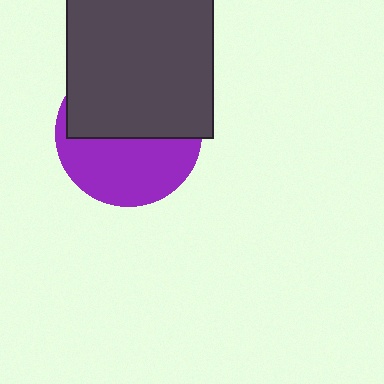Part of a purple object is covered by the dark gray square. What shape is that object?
It is a circle.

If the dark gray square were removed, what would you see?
You would see the complete purple circle.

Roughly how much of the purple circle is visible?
About half of it is visible (roughly 47%).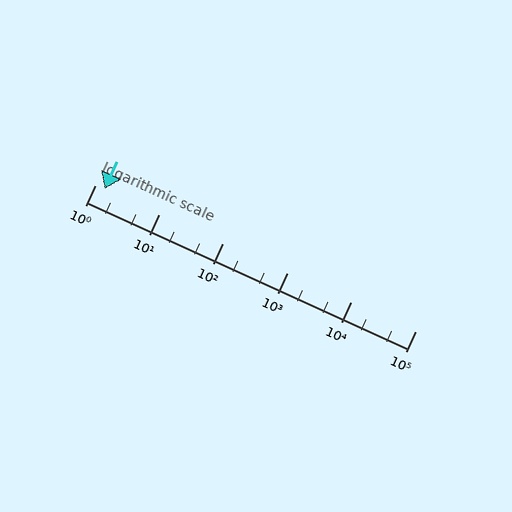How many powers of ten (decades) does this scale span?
The scale spans 5 decades, from 1 to 100000.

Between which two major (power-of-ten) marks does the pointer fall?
The pointer is between 1 and 10.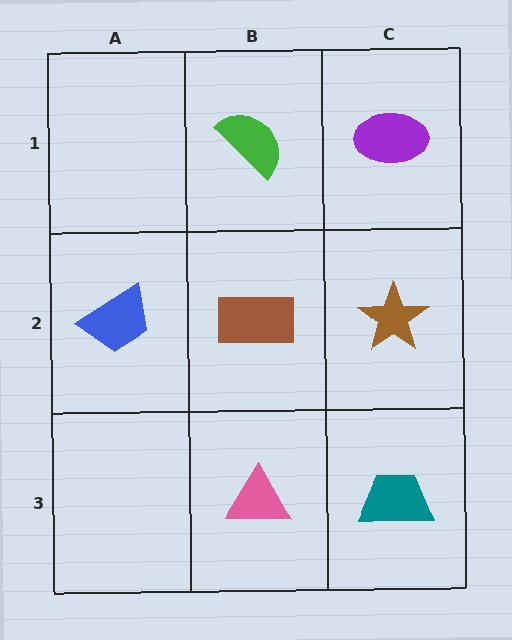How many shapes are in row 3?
2 shapes.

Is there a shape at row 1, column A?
No, that cell is empty.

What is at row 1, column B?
A green semicircle.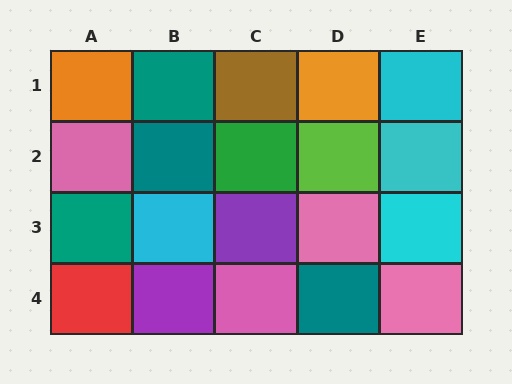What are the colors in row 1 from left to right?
Orange, teal, brown, orange, cyan.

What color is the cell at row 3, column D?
Pink.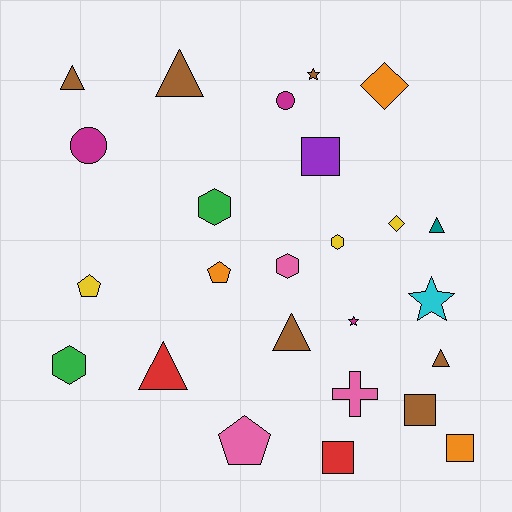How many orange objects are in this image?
There are 3 orange objects.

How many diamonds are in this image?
There are 2 diamonds.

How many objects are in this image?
There are 25 objects.